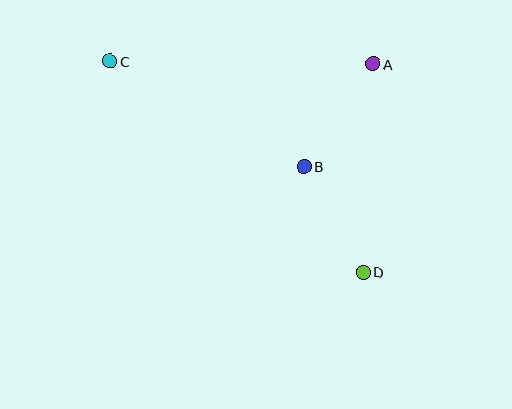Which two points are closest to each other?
Points B and D are closest to each other.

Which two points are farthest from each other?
Points C and D are farthest from each other.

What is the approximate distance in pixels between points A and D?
The distance between A and D is approximately 209 pixels.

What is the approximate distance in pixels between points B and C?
The distance between B and C is approximately 220 pixels.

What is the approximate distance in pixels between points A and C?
The distance between A and C is approximately 263 pixels.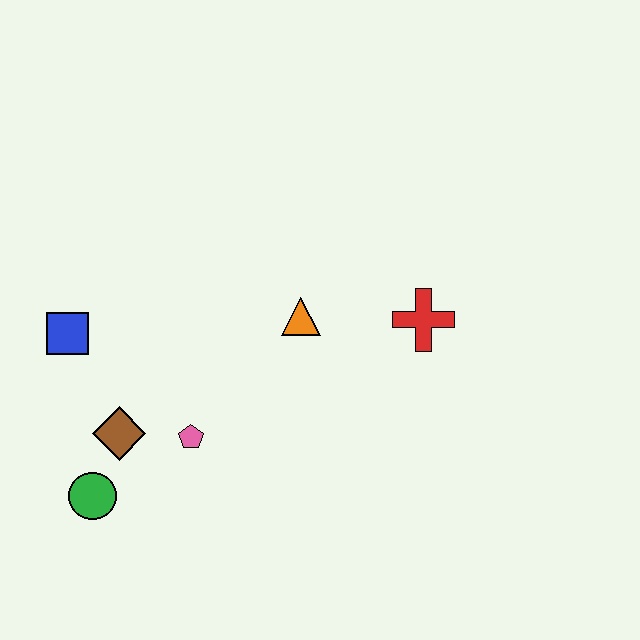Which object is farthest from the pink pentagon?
The red cross is farthest from the pink pentagon.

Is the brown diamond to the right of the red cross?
No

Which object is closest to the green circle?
The brown diamond is closest to the green circle.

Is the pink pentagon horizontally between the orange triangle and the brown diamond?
Yes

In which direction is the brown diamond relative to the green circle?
The brown diamond is above the green circle.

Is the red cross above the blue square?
Yes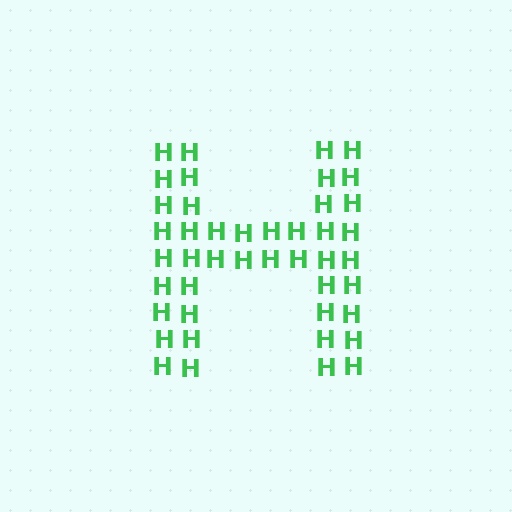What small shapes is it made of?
It is made of small letter H's.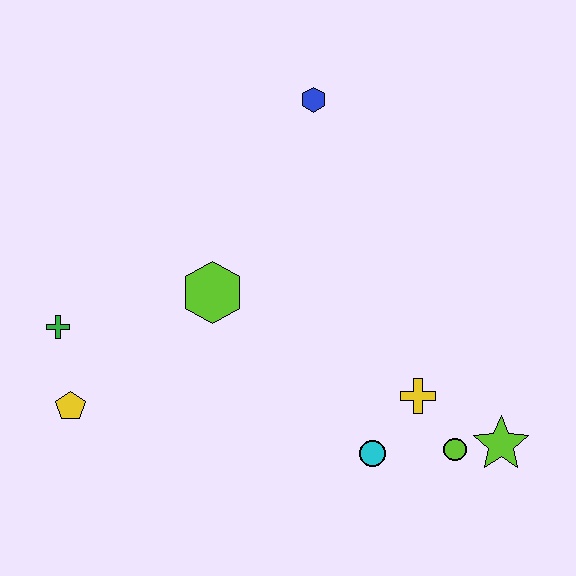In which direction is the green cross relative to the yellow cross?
The green cross is to the left of the yellow cross.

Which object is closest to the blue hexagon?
The lime hexagon is closest to the blue hexagon.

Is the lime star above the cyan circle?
Yes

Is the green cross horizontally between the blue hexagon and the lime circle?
No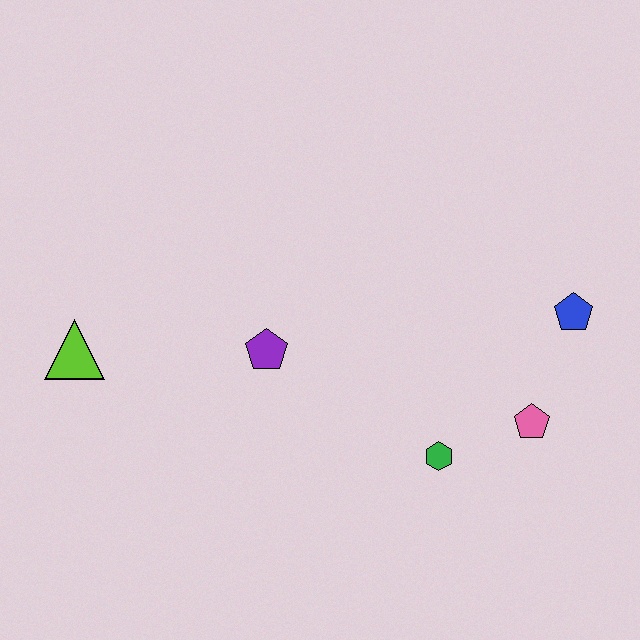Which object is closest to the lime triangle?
The purple pentagon is closest to the lime triangle.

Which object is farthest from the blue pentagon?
The lime triangle is farthest from the blue pentagon.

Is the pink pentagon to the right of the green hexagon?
Yes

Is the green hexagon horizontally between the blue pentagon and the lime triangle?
Yes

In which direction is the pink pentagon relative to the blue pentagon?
The pink pentagon is below the blue pentagon.